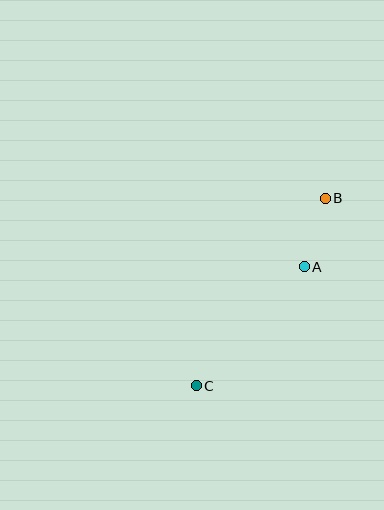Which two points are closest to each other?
Points A and B are closest to each other.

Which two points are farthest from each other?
Points B and C are farthest from each other.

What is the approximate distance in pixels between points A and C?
The distance between A and C is approximately 161 pixels.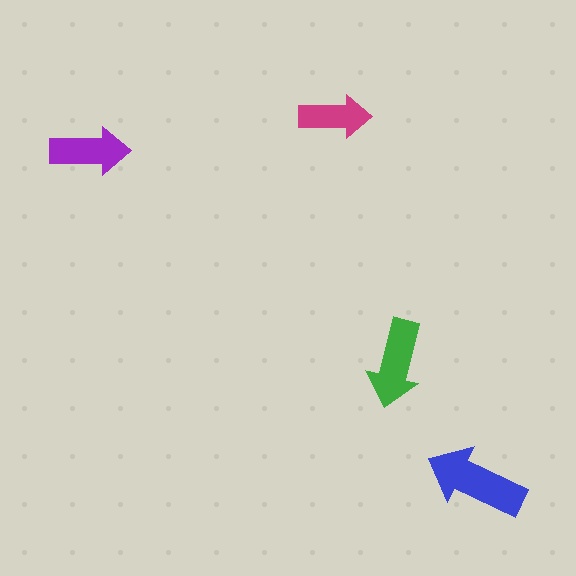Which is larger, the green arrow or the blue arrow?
The blue one.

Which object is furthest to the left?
The purple arrow is leftmost.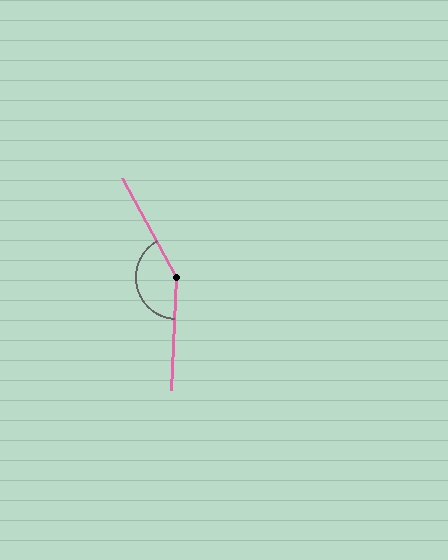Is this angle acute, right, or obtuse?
It is obtuse.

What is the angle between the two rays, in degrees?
Approximately 149 degrees.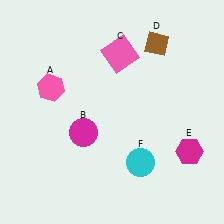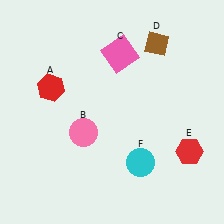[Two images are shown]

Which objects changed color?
A changed from pink to red. B changed from magenta to pink. E changed from magenta to red.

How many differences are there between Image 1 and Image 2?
There are 3 differences between the two images.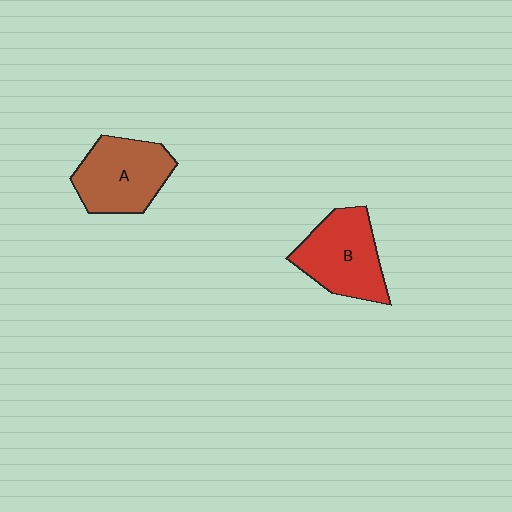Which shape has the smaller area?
Shape A (brown).